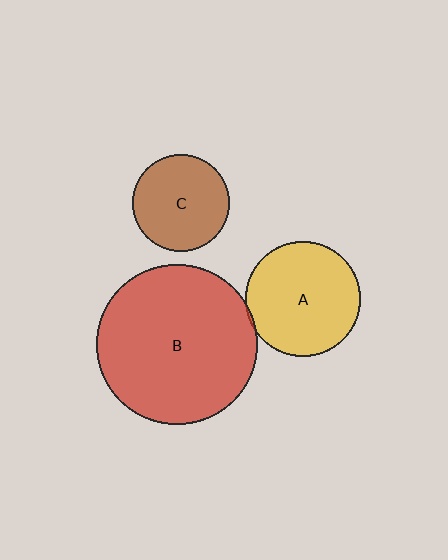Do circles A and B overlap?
Yes.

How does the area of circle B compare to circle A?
Approximately 2.0 times.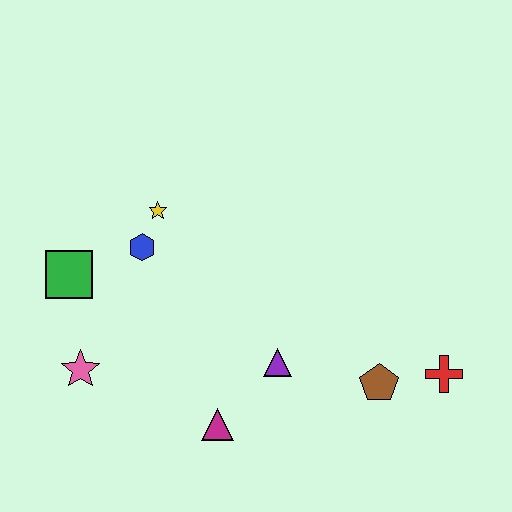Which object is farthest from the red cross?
The green square is farthest from the red cross.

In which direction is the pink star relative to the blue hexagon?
The pink star is below the blue hexagon.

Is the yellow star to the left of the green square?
No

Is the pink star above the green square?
No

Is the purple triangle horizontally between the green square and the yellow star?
No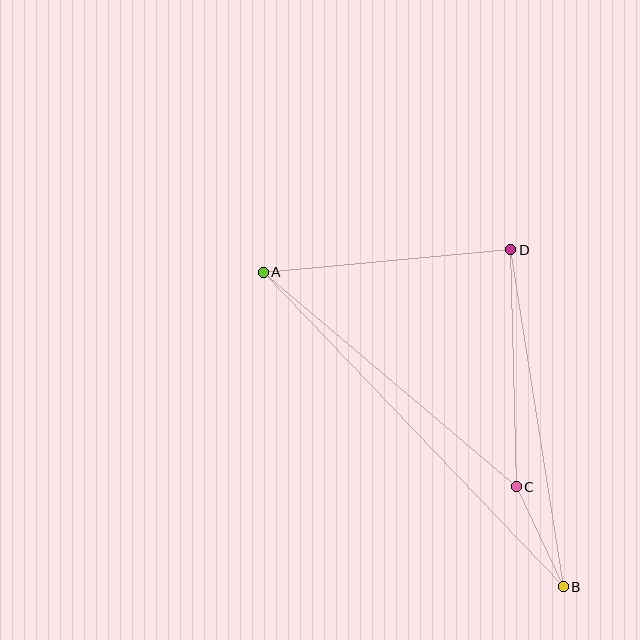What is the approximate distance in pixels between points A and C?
The distance between A and C is approximately 332 pixels.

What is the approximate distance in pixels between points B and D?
The distance between B and D is approximately 341 pixels.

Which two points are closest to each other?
Points B and C are closest to each other.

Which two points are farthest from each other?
Points A and B are farthest from each other.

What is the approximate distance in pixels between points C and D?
The distance between C and D is approximately 237 pixels.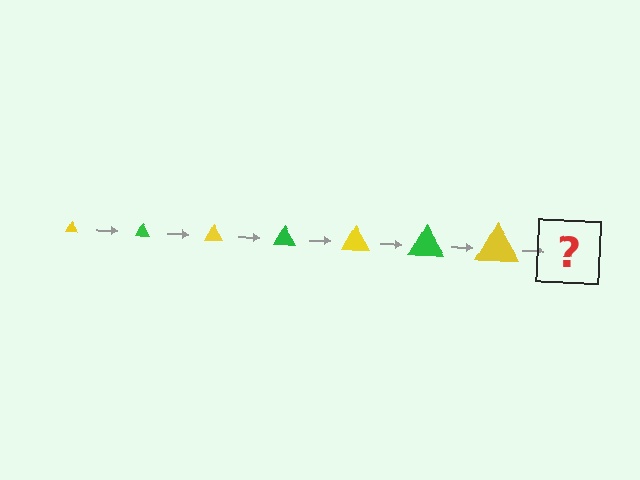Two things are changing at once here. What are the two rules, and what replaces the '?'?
The two rules are that the triangle grows larger each step and the color cycles through yellow and green. The '?' should be a green triangle, larger than the previous one.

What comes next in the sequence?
The next element should be a green triangle, larger than the previous one.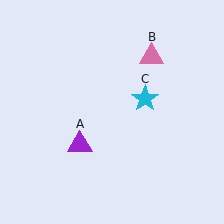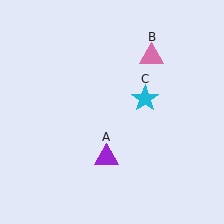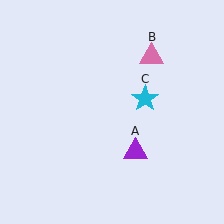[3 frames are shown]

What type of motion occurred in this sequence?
The purple triangle (object A) rotated counterclockwise around the center of the scene.